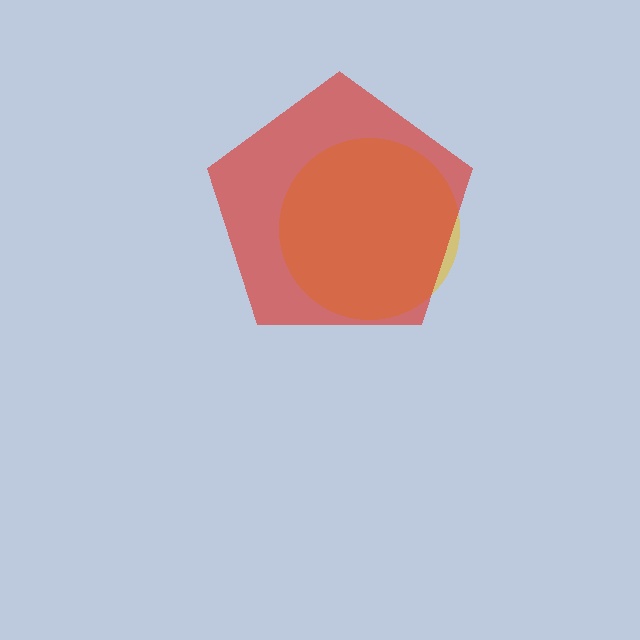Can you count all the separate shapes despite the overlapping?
Yes, there are 2 separate shapes.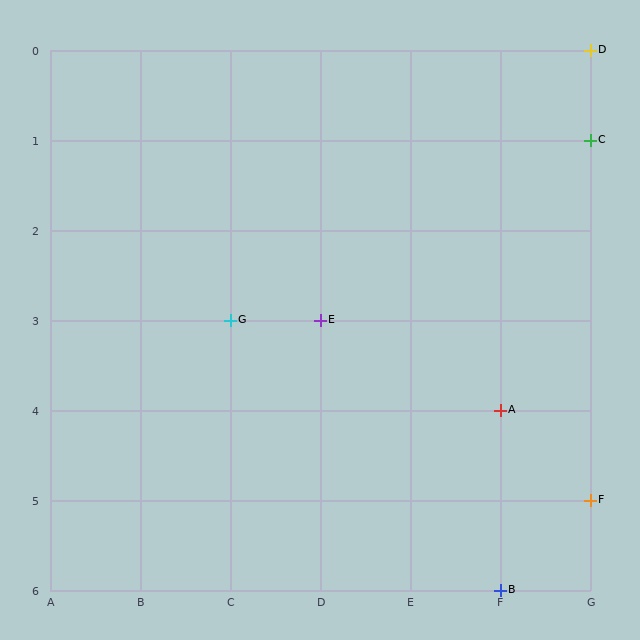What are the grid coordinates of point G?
Point G is at grid coordinates (C, 3).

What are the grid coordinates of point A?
Point A is at grid coordinates (F, 4).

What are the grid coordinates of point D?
Point D is at grid coordinates (G, 0).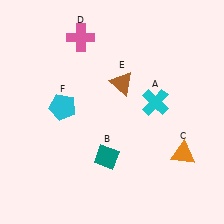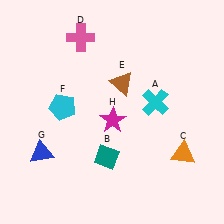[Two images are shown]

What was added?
A blue triangle (G), a magenta star (H) were added in Image 2.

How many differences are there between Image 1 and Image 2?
There are 2 differences between the two images.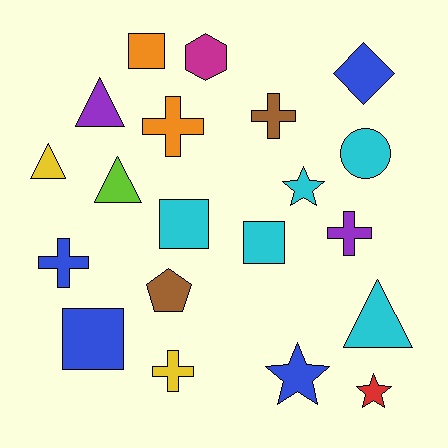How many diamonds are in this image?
There is 1 diamond.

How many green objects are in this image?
There are no green objects.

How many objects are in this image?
There are 20 objects.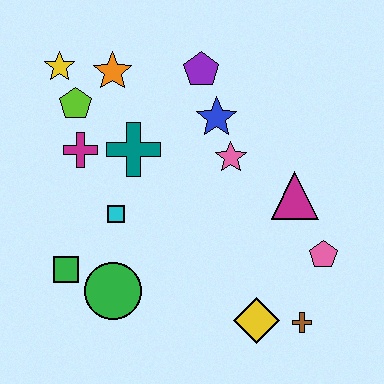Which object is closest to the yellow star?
The lime pentagon is closest to the yellow star.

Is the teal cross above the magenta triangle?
Yes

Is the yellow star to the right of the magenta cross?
No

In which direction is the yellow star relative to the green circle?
The yellow star is above the green circle.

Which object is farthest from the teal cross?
The brown cross is farthest from the teal cross.